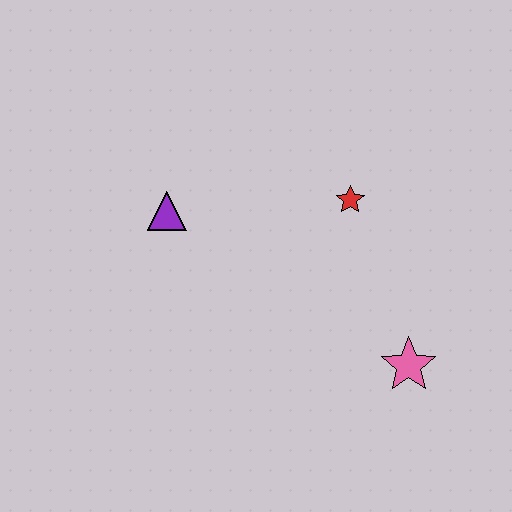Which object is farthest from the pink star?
The purple triangle is farthest from the pink star.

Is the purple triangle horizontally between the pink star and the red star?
No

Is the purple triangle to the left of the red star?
Yes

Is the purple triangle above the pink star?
Yes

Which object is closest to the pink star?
The red star is closest to the pink star.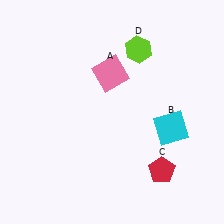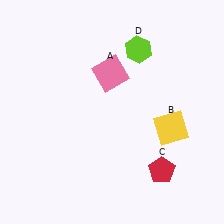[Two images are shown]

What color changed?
The square (B) changed from cyan in Image 1 to yellow in Image 2.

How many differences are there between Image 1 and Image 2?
There is 1 difference between the two images.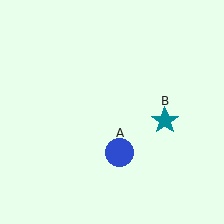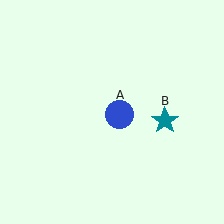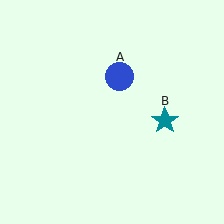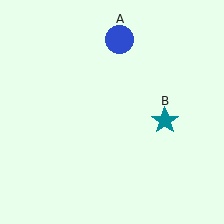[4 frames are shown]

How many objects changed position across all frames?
1 object changed position: blue circle (object A).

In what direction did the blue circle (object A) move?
The blue circle (object A) moved up.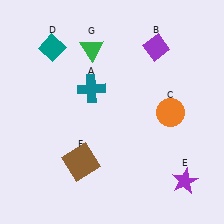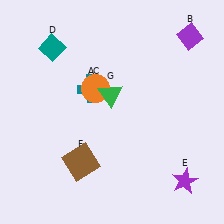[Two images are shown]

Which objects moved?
The objects that moved are: the purple diamond (B), the orange circle (C), the green triangle (G).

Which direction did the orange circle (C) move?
The orange circle (C) moved left.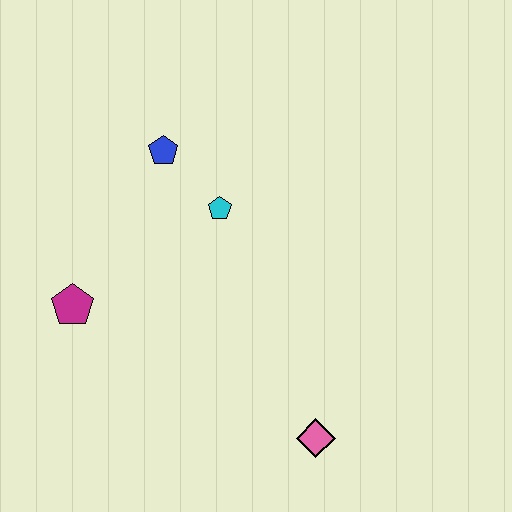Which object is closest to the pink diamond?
The cyan pentagon is closest to the pink diamond.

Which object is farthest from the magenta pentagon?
The pink diamond is farthest from the magenta pentagon.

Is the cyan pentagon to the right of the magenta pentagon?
Yes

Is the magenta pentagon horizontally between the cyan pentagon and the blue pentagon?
No